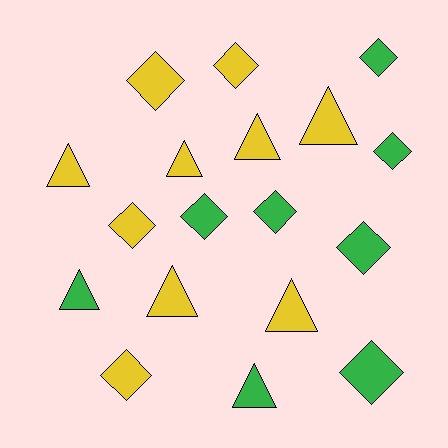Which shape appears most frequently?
Diamond, with 10 objects.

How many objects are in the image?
There are 18 objects.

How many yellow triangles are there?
There are 6 yellow triangles.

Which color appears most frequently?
Yellow, with 10 objects.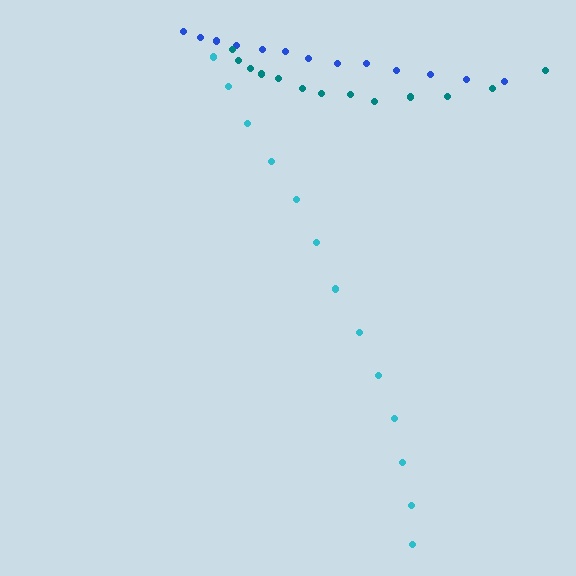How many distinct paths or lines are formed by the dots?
There are 3 distinct paths.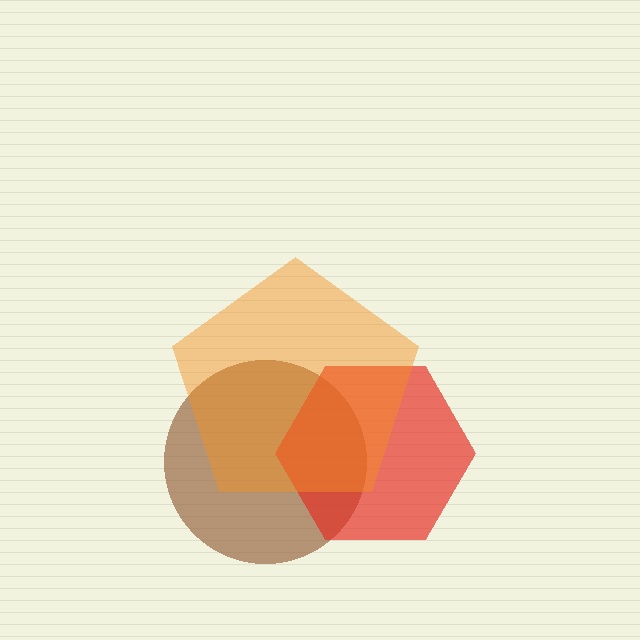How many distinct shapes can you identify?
There are 3 distinct shapes: a brown circle, a red hexagon, an orange pentagon.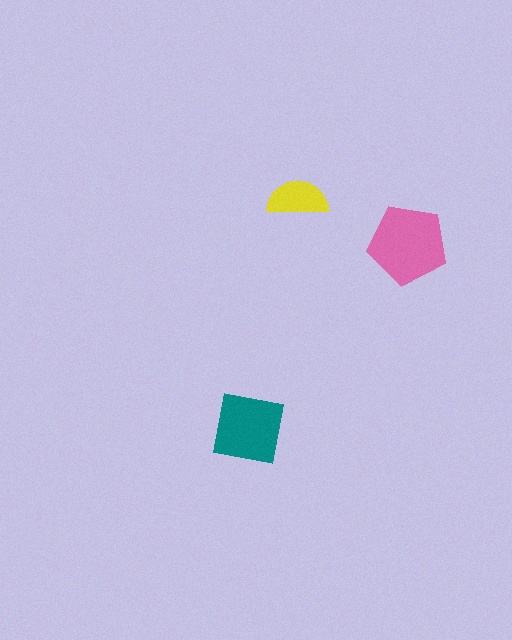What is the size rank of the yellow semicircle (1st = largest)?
3rd.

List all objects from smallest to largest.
The yellow semicircle, the teal square, the pink pentagon.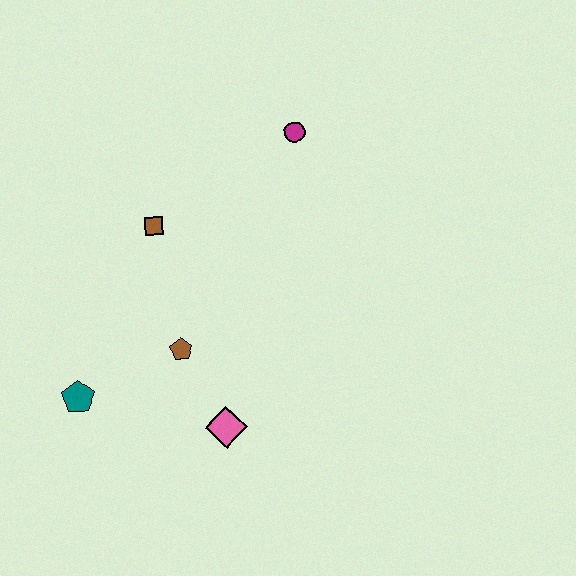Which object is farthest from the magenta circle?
The teal pentagon is farthest from the magenta circle.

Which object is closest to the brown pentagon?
The pink diamond is closest to the brown pentagon.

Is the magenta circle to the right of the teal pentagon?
Yes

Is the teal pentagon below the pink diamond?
No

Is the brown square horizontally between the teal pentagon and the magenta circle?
Yes